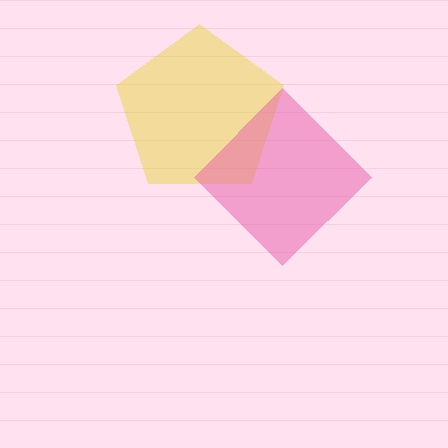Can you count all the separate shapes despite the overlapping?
Yes, there are 2 separate shapes.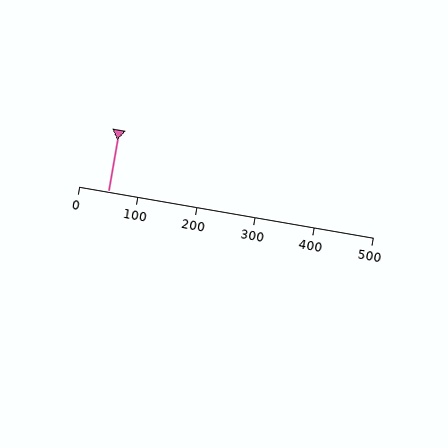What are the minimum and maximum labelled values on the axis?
The axis runs from 0 to 500.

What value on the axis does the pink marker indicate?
The marker indicates approximately 50.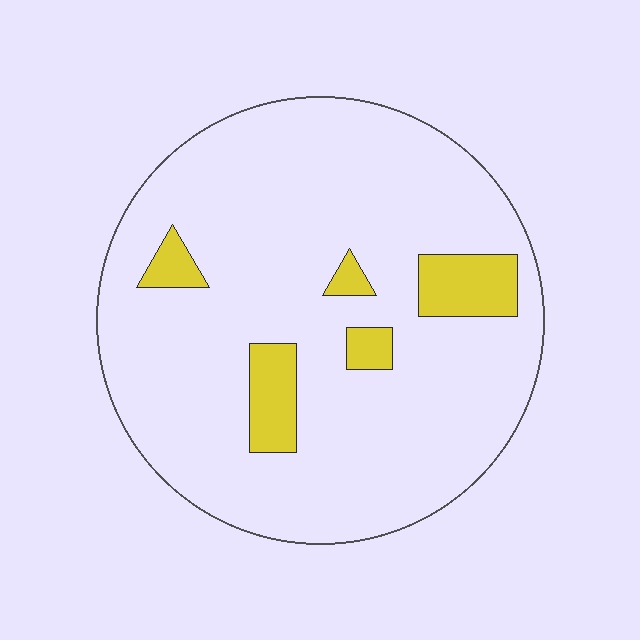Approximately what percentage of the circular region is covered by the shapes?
Approximately 10%.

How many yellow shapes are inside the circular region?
5.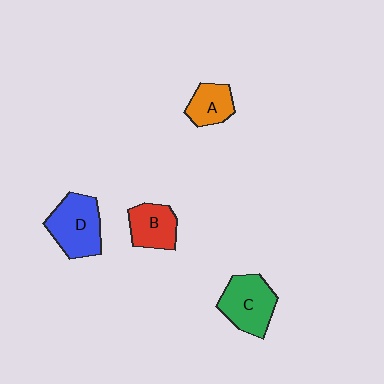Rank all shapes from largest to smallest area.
From largest to smallest: D (blue), C (green), B (red), A (orange).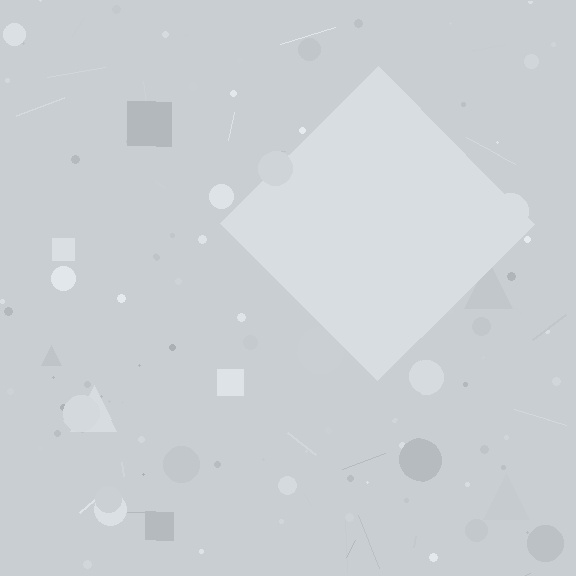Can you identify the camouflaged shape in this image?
The camouflaged shape is a diamond.